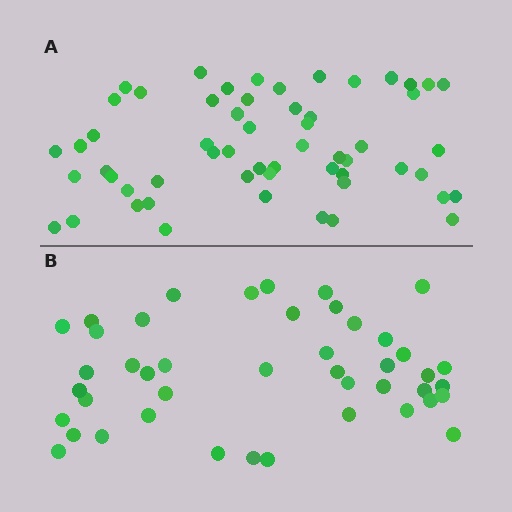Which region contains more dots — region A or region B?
Region A (the top region) has more dots.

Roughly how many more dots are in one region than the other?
Region A has approximately 15 more dots than region B.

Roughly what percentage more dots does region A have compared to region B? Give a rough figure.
About 30% more.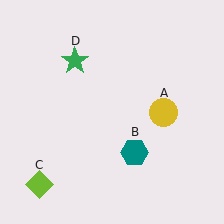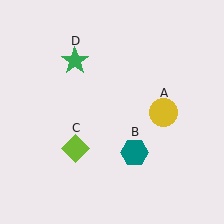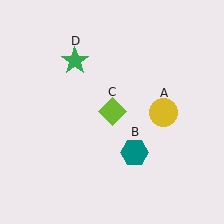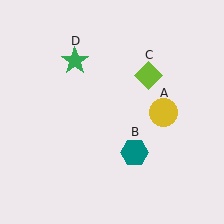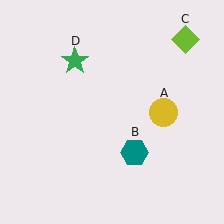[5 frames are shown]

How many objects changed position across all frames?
1 object changed position: lime diamond (object C).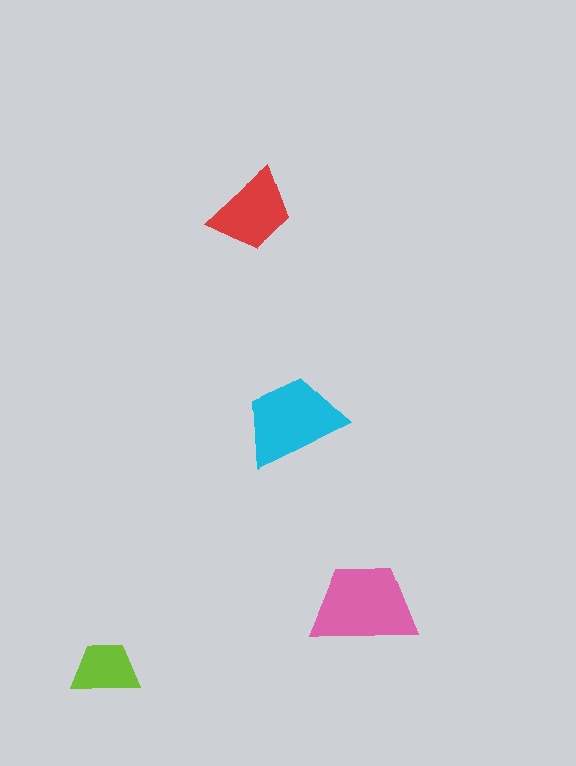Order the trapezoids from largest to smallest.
the pink one, the cyan one, the red one, the lime one.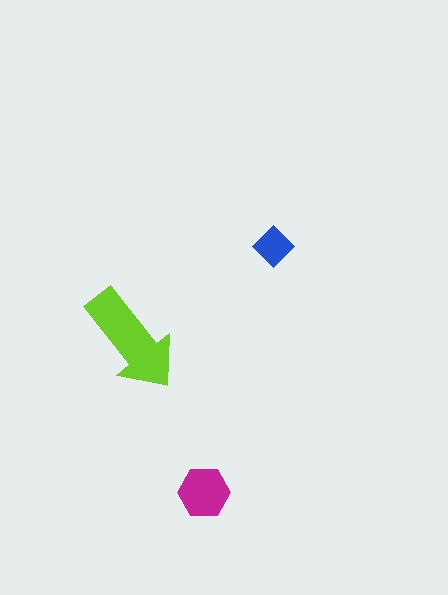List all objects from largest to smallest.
The lime arrow, the magenta hexagon, the blue diamond.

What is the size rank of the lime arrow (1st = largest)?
1st.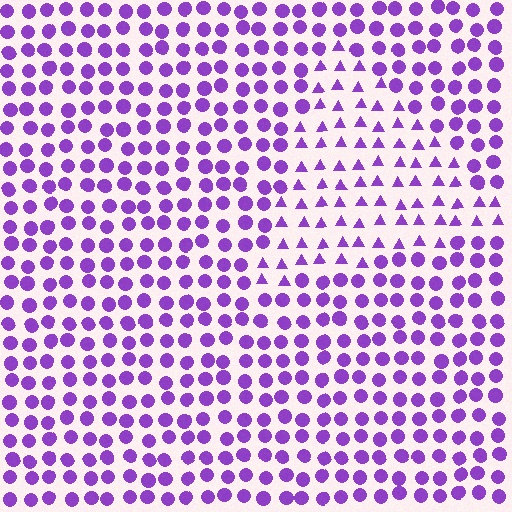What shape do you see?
I see a triangle.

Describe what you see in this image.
The image is filled with small purple elements arranged in a uniform grid. A triangle-shaped region contains triangles, while the surrounding area contains circles. The boundary is defined purely by the change in element shape.